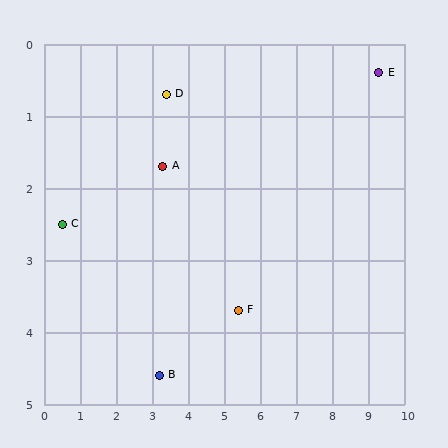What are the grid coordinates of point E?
Point E is at approximately (9.3, 0.4).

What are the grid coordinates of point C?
Point C is at approximately (0.5, 2.5).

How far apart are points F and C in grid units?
Points F and C are about 5.0 grid units apart.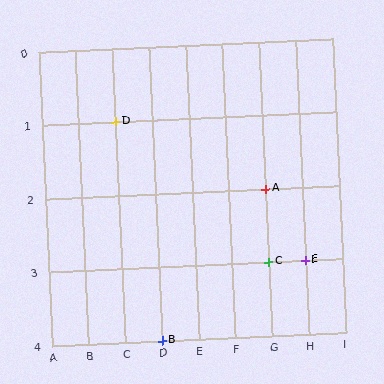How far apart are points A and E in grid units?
Points A and E are 1 column and 1 row apart (about 1.4 grid units diagonally).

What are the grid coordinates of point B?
Point B is at grid coordinates (D, 4).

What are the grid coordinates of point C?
Point C is at grid coordinates (G, 3).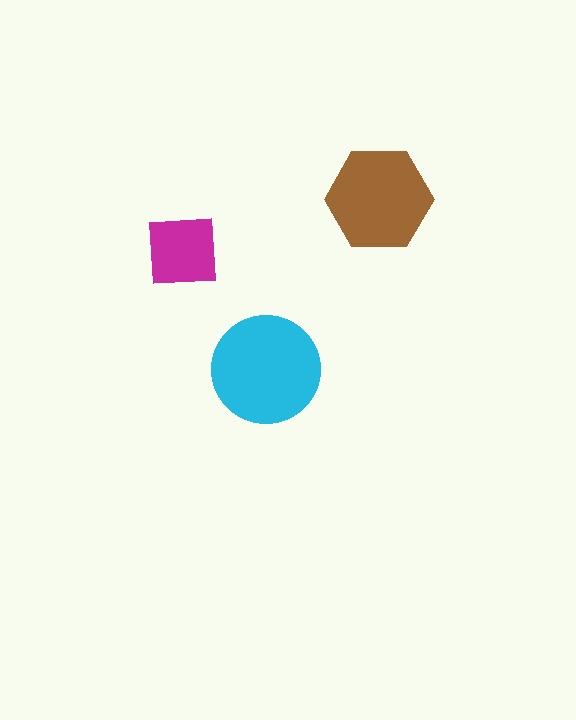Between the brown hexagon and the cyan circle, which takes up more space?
The cyan circle.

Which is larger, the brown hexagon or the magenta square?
The brown hexagon.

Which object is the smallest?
The magenta square.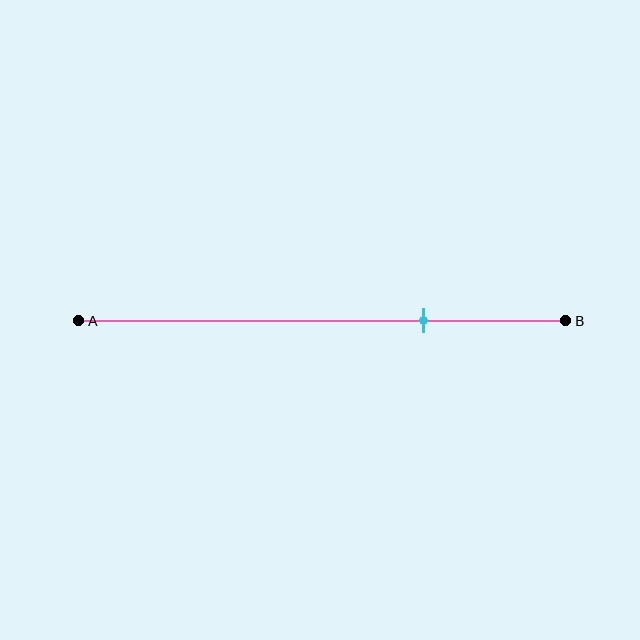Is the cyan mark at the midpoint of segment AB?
No, the mark is at about 70% from A, not at the 50% midpoint.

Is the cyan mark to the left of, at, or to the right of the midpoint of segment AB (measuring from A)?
The cyan mark is to the right of the midpoint of segment AB.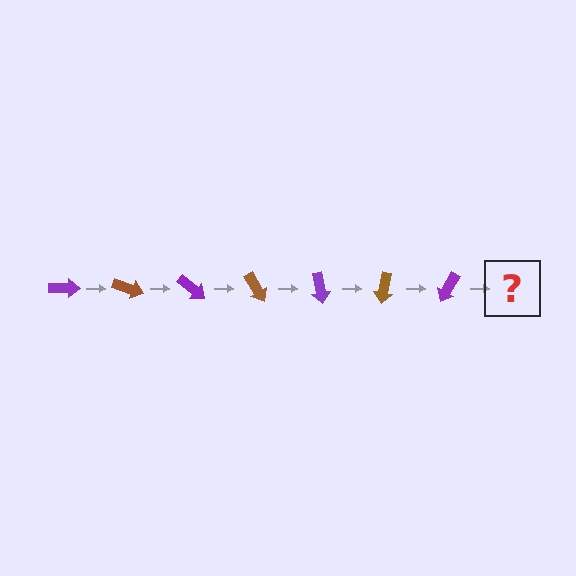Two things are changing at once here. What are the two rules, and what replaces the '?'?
The two rules are that it rotates 20 degrees each step and the color cycles through purple and brown. The '?' should be a brown arrow, rotated 140 degrees from the start.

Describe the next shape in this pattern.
It should be a brown arrow, rotated 140 degrees from the start.